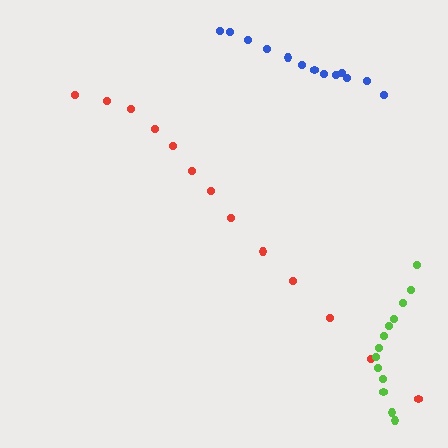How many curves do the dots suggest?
There are 3 distinct paths.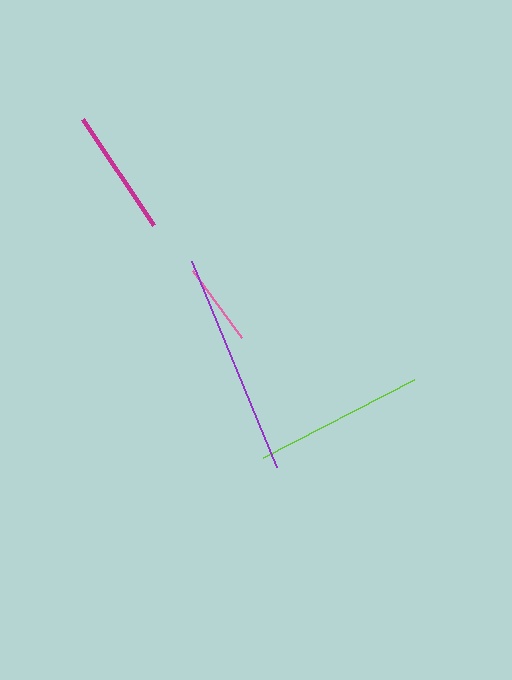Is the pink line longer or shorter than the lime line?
The lime line is longer than the pink line.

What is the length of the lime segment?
The lime segment is approximately 170 pixels long.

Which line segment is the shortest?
The pink line is the shortest at approximately 83 pixels.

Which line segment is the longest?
The purple line is the longest at approximately 223 pixels.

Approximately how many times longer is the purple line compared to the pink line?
The purple line is approximately 2.7 times the length of the pink line.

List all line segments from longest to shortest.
From longest to shortest: purple, lime, magenta, pink.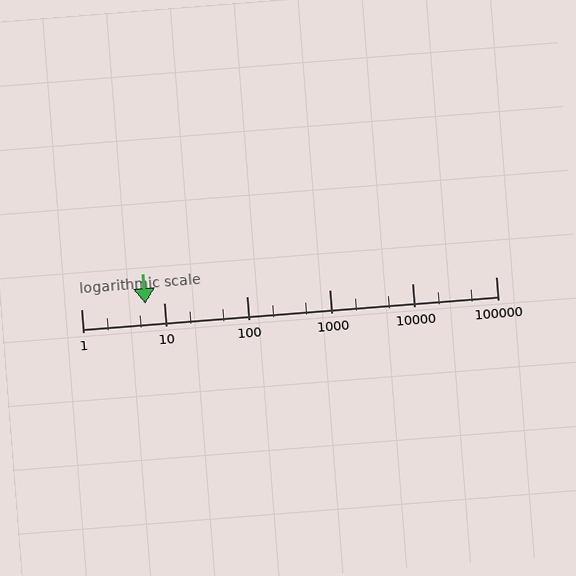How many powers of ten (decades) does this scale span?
The scale spans 5 decades, from 1 to 100000.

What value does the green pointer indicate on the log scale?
The pointer indicates approximately 5.9.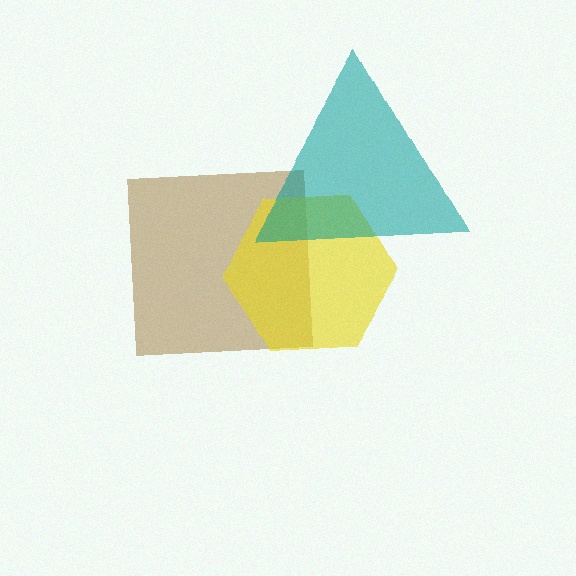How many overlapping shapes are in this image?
There are 3 overlapping shapes in the image.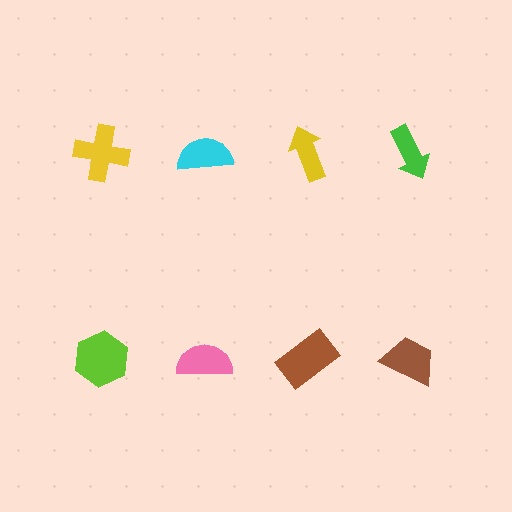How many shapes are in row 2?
4 shapes.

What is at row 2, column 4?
A brown trapezoid.